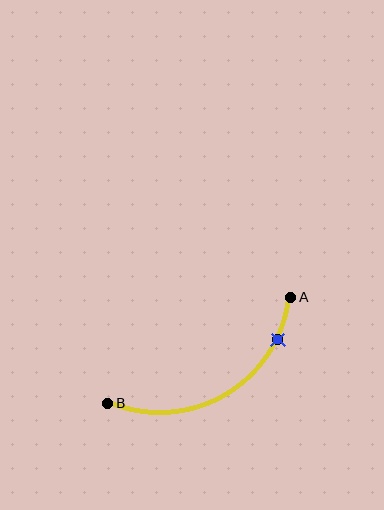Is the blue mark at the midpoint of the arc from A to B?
No. The blue mark lies on the arc but is closer to endpoint A. The arc midpoint would be at the point on the curve equidistant along the arc from both A and B.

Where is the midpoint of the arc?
The arc midpoint is the point on the curve farthest from the straight line joining A and B. It sits below that line.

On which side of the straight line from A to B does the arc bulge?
The arc bulges below the straight line connecting A and B.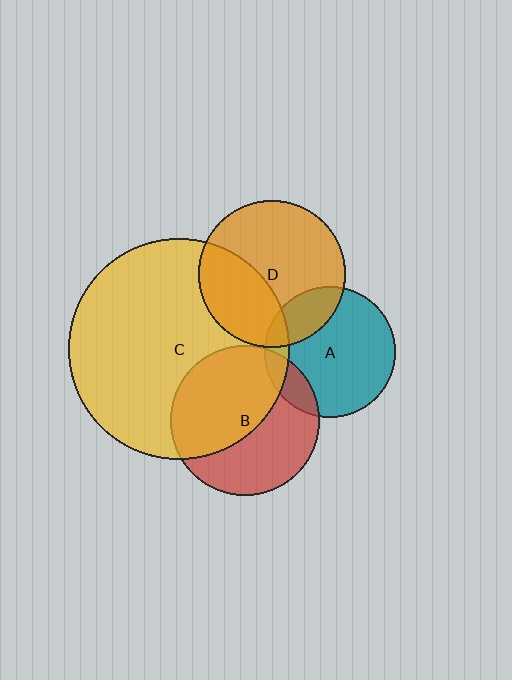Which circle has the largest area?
Circle C (yellow).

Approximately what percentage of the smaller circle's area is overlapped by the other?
Approximately 15%.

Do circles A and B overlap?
Yes.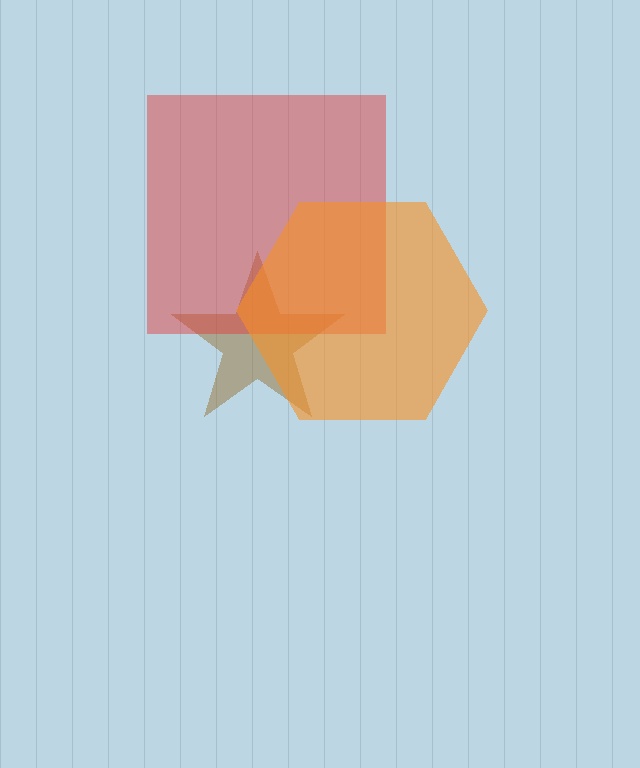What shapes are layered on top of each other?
The layered shapes are: a brown star, a red square, an orange hexagon.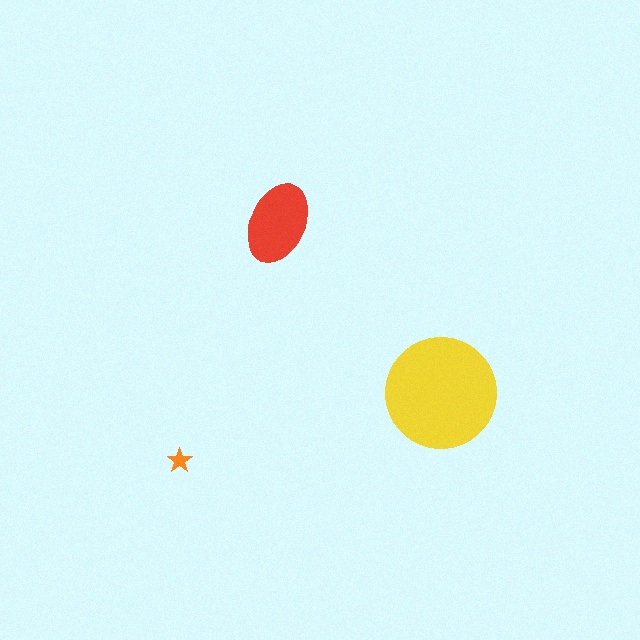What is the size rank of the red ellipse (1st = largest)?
2nd.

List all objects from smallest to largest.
The orange star, the red ellipse, the yellow circle.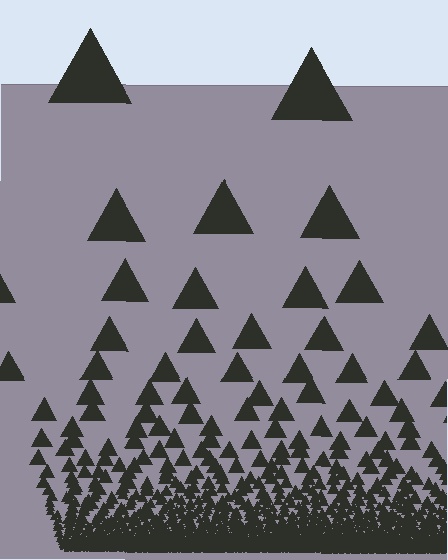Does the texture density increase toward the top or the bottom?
Density increases toward the bottom.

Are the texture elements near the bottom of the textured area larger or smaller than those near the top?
Smaller. The gradient is inverted — elements near the bottom are smaller and denser.